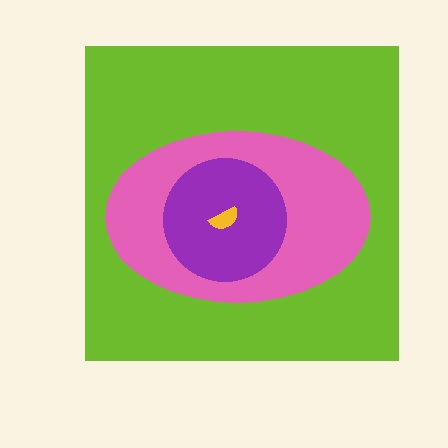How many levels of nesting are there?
4.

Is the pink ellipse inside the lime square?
Yes.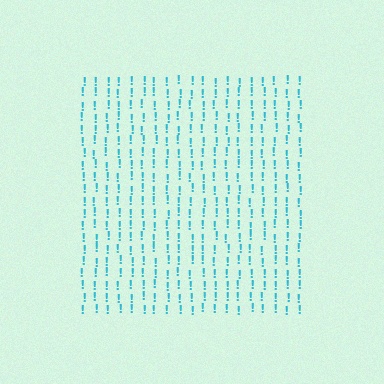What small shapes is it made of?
It is made of small exclamation marks.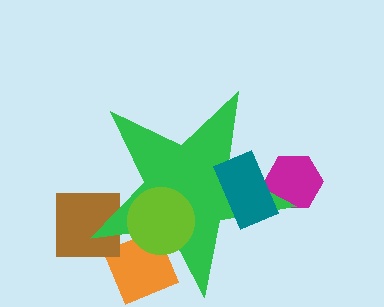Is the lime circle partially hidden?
No, the lime circle is fully visible.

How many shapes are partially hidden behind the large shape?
3 shapes are partially hidden.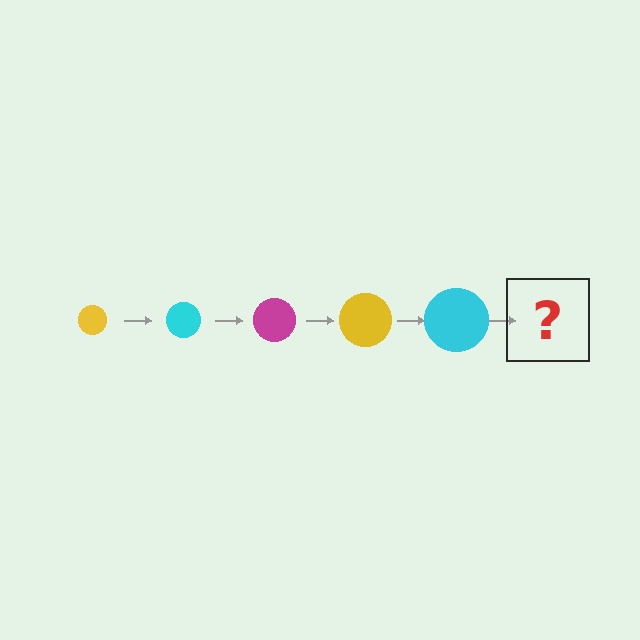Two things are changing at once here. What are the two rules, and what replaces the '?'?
The two rules are that the circle grows larger each step and the color cycles through yellow, cyan, and magenta. The '?' should be a magenta circle, larger than the previous one.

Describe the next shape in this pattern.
It should be a magenta circle, larger than the previous one.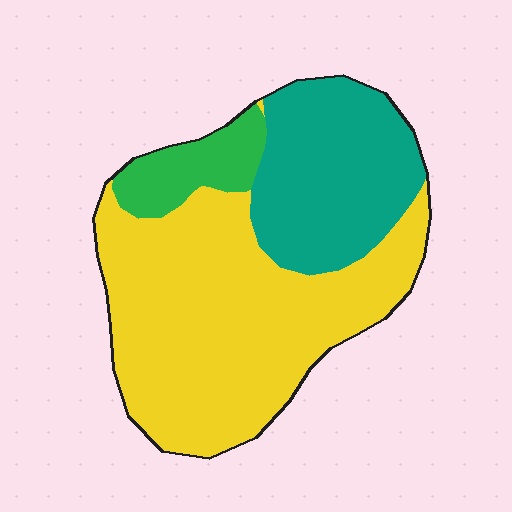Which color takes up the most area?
Yellow, at roughly 60%.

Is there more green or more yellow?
Yellow.